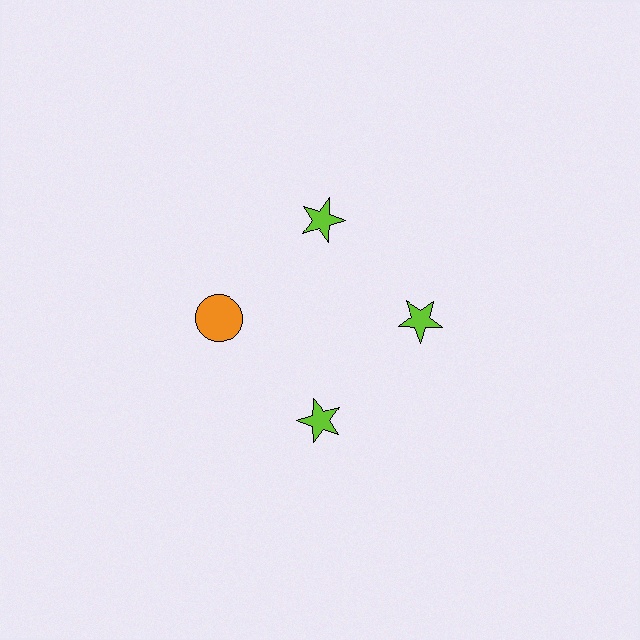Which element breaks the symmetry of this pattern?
The orange circle at roughly the 9 o'clock position breaks the symmetry. All other shapes are lime stars.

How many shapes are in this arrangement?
There are 4 shapes arranged in a ring pattern.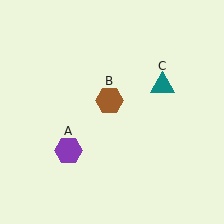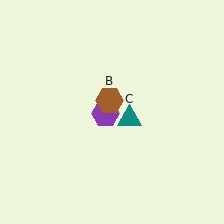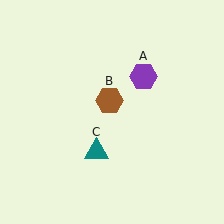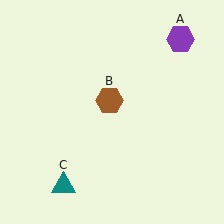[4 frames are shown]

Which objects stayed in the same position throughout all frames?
Brown hexagon (object B) remained stationary.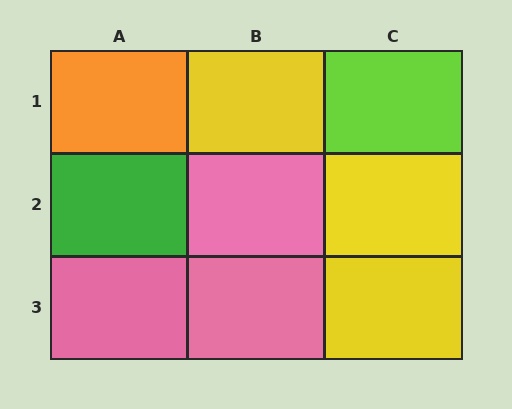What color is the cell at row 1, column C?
Lime.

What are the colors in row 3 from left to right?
Pink, pink, yellow.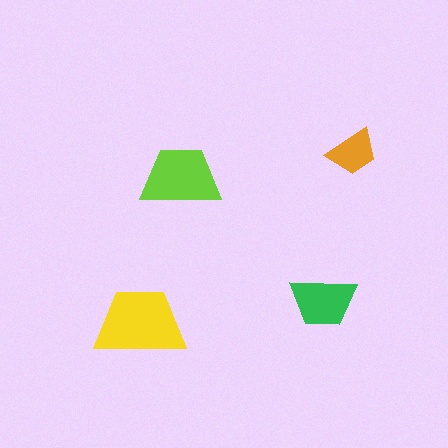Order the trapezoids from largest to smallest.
the yellow one, the lime one, the green one, the orange one.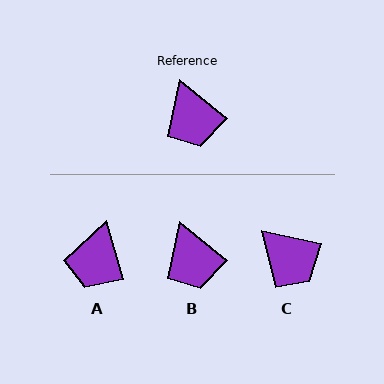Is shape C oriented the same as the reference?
No, it is off by about 26 degrees.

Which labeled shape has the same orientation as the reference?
B.